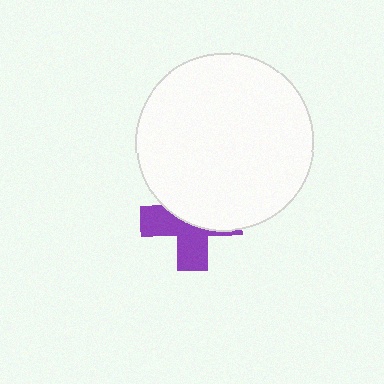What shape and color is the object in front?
The object in front is a white circle.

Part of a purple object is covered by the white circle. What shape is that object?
It is a cross.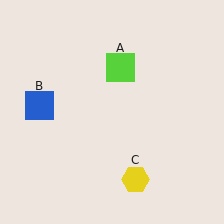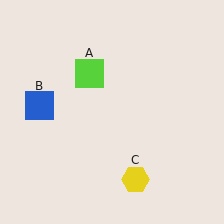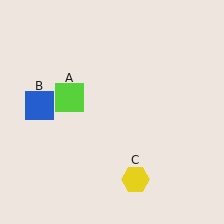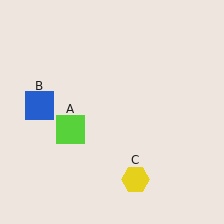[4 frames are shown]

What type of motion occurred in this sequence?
The lime square (object A) rotated counterclockwise around the center of the scene.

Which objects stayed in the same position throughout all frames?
Blue square (object B) and yellow hexagon (object C) remained stationary.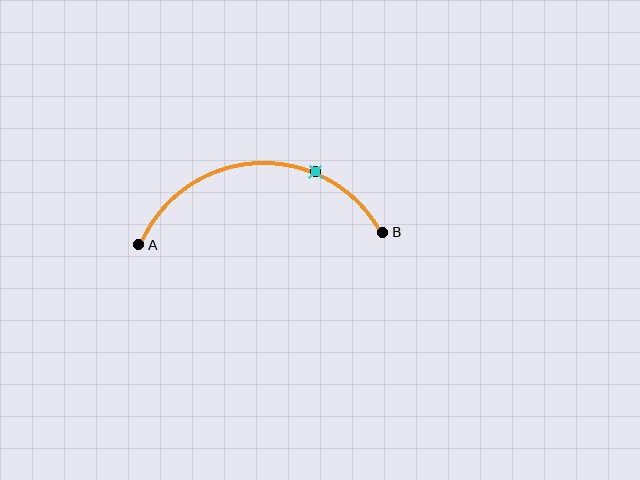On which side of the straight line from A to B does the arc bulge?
The arc bulges above the straight line connecting A and B.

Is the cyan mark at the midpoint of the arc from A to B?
No. The cyan mark lies on the arc but is closer to endpoint B. The arc midpoint would be at the point on the curve equidistant along the arc from both A and B.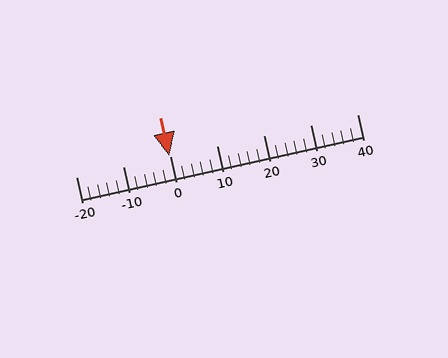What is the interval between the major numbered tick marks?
The major tick marks are spaced 10 units apart.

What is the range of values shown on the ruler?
The ruler shows values from -20 to 40.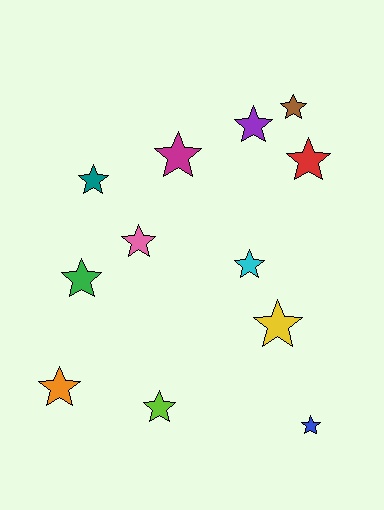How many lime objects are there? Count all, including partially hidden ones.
There is 1 lime object.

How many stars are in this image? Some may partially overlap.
There are 12 stars.